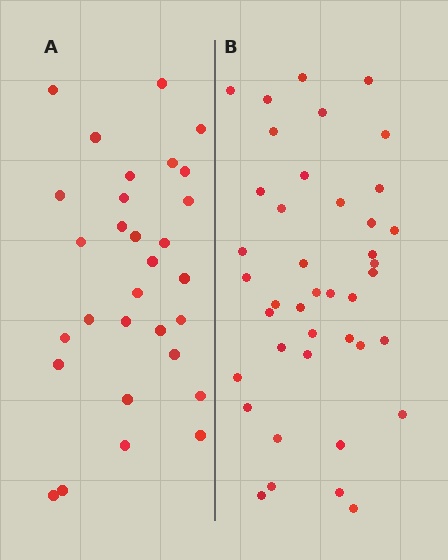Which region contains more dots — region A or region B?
Region B (the right region) has more dots.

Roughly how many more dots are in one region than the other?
Region B has roughly 12 or so more dots than region A.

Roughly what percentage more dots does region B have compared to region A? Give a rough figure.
About 35% more.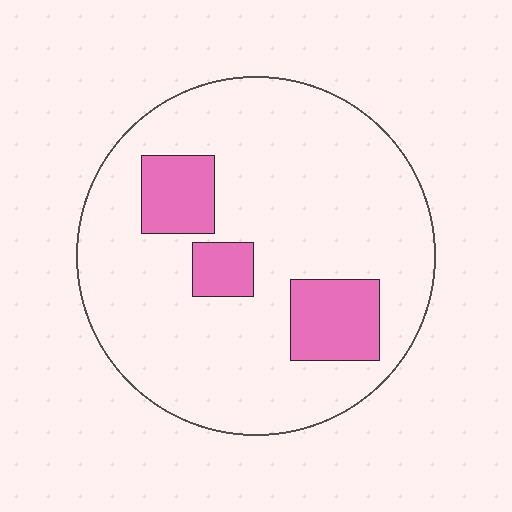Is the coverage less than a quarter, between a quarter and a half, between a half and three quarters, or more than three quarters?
Less than a quarter.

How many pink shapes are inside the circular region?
3.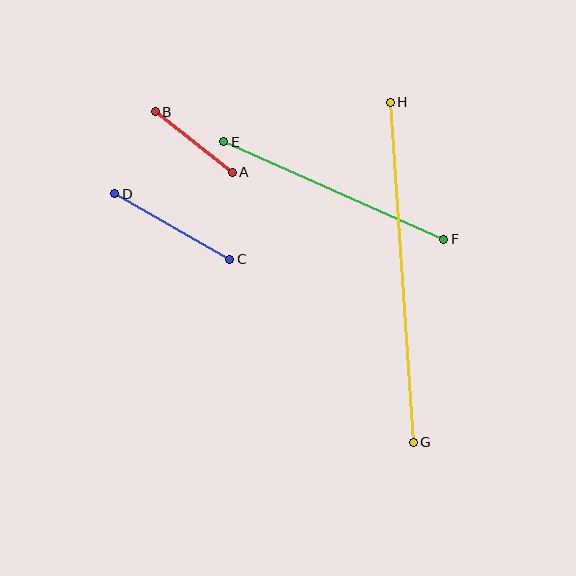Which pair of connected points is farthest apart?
Points G and H are farthest apart.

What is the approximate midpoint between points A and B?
The midpoint is at approximately (194, 142) pixels.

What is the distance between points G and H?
The distance is approximately 341 pixels.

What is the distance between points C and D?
The distance is approximately 132 pixels.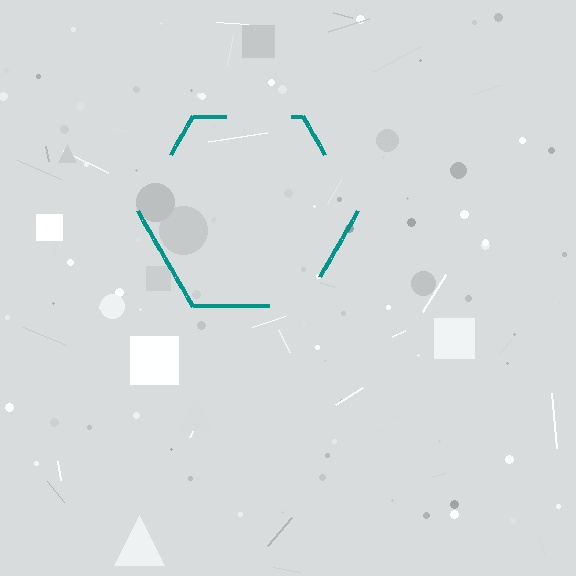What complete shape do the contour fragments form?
The contour fragments form a hexagon.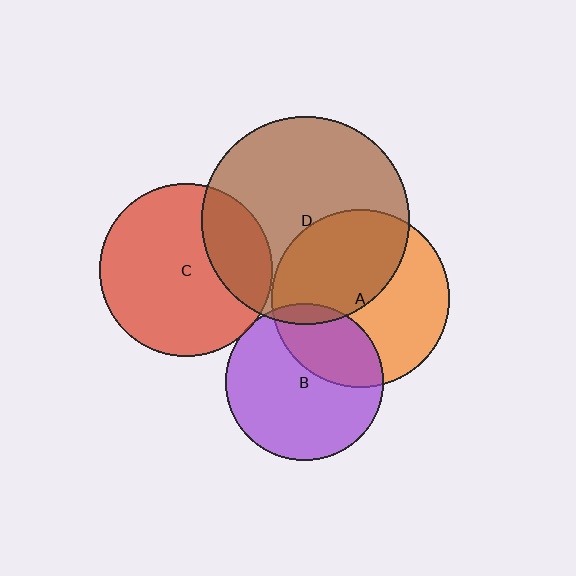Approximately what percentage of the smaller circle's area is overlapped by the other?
Approximately 5%.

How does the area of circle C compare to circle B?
Approximately 1.2 times.